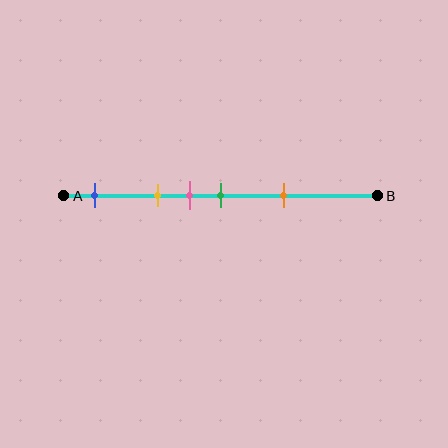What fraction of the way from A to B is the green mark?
The green mark is approximately 50% (0.5) of the way from A to B.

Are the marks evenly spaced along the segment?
No, the marks are not evenly spaced.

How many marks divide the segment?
There are 5 marks dividing the segment.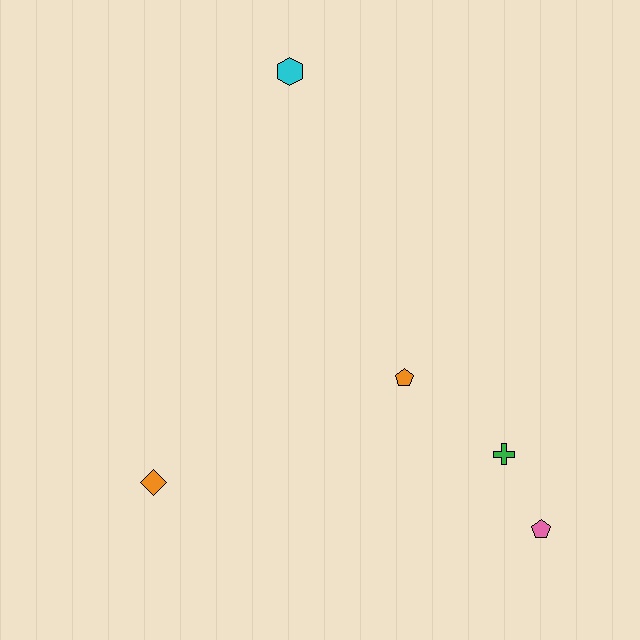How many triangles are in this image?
There are no triangles.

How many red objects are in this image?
There are no red objects.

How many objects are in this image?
There are 5 objects.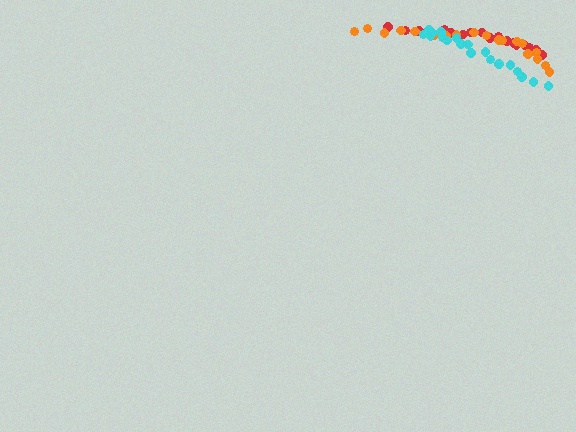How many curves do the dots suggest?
There are 3 distinct paths.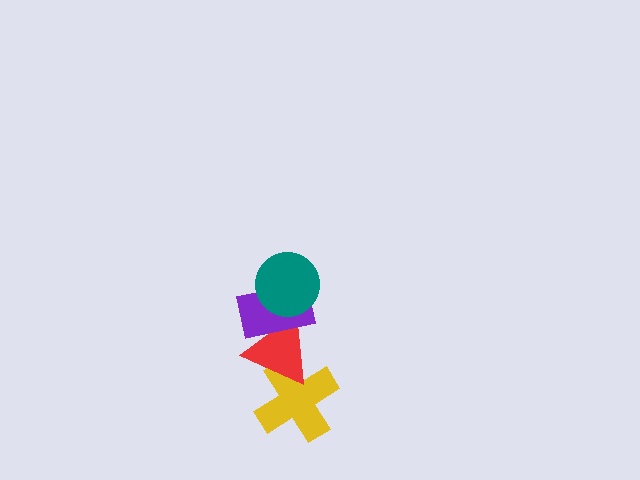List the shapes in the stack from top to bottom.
From top to bottom: the teal circle, the purple rectangle, the red triangle, the yellow cross.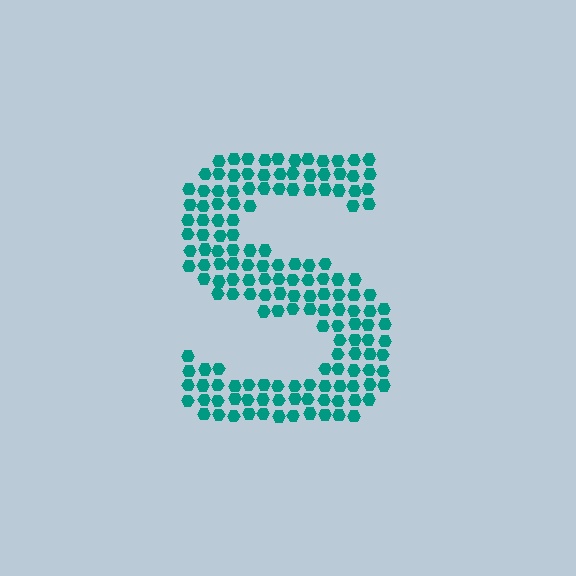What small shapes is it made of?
It is made of small hexagons.